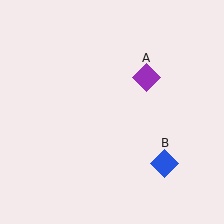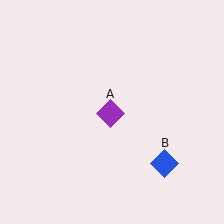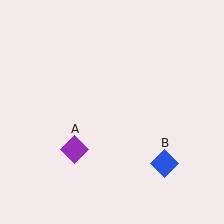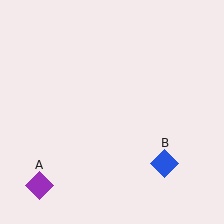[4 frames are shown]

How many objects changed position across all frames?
1 object changed position: purple diamond (object A).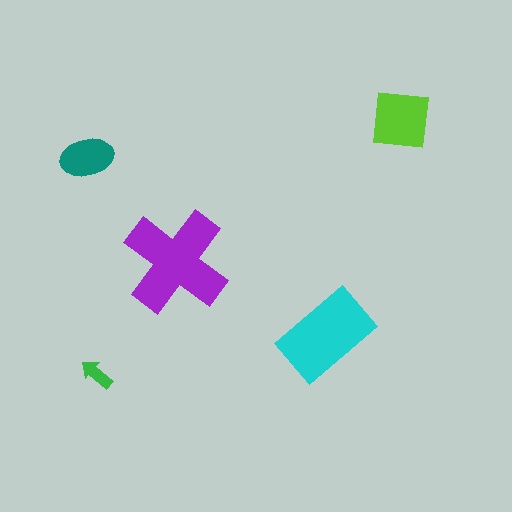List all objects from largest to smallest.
The purple cross, the cyan rectangle, the lime square, the teal ellipse, the green arrow.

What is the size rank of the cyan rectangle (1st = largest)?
2nd.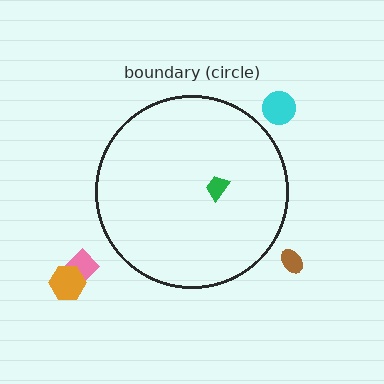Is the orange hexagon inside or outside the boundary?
Outside.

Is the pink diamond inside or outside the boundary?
Outside.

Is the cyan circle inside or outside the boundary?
Outside.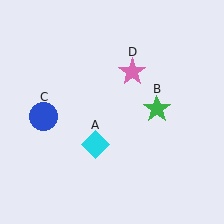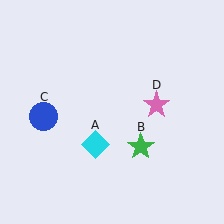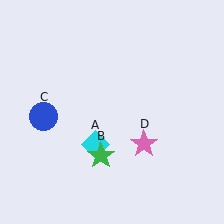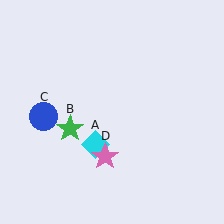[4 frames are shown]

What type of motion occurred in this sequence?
The green star (object B), pink star (object D) rotated clockwise around the center of the scene.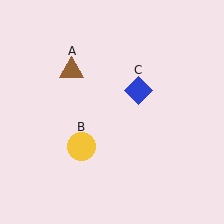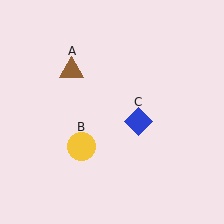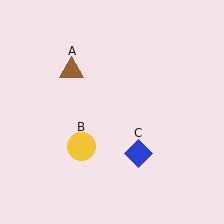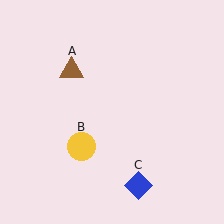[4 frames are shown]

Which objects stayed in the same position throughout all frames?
Brown triangle (object A) and yellow circle (object B) remained stationary.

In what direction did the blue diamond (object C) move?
The blue diamond (object C) moved down.